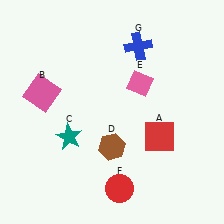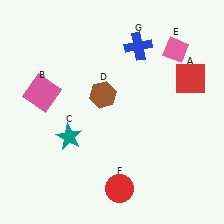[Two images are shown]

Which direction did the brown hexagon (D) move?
The brown hexagon (D) moved up.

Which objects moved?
The objects that moved are: the red square (A), the brown hexagon (D), the pink diamond (E).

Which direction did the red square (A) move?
The red square (A) moved up.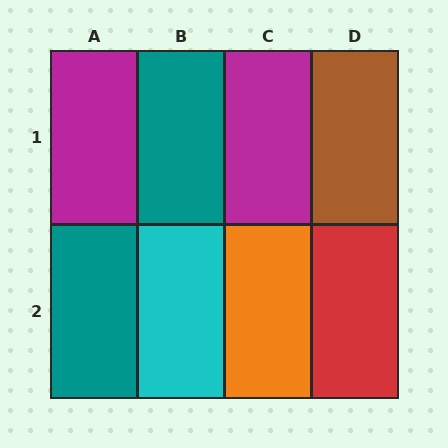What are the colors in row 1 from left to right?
Magenta, teal, magenta, brown.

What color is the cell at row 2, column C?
Orange.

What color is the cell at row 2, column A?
Teal.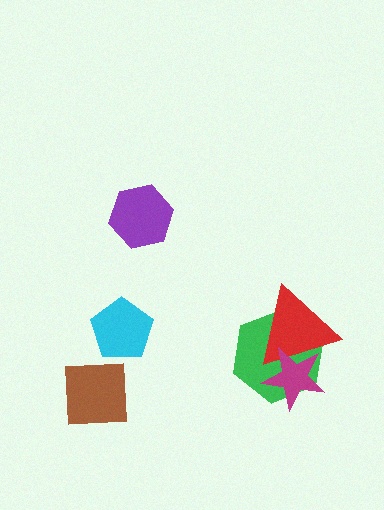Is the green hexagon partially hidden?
Yes, it is partially covered by another shape.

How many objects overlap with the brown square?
0 objects overlap with the brown square.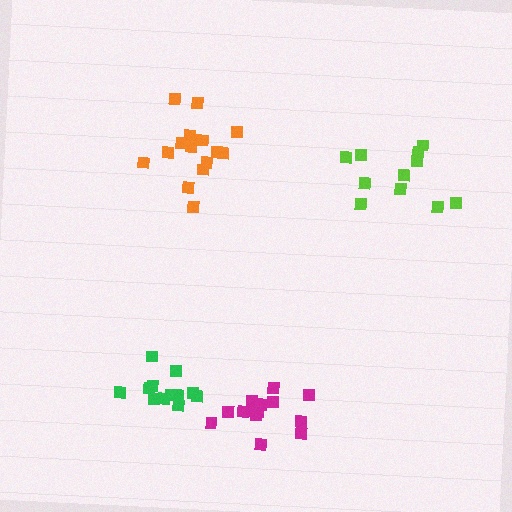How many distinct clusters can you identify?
There are 4 distinct clusters.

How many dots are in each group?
Group 1: 11 dots, Group 2: 12 dots, Group 3: 16 dots, Group 4: 15 dots (54 total).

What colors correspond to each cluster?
The clusters are colored: lime, green, orange, magenta.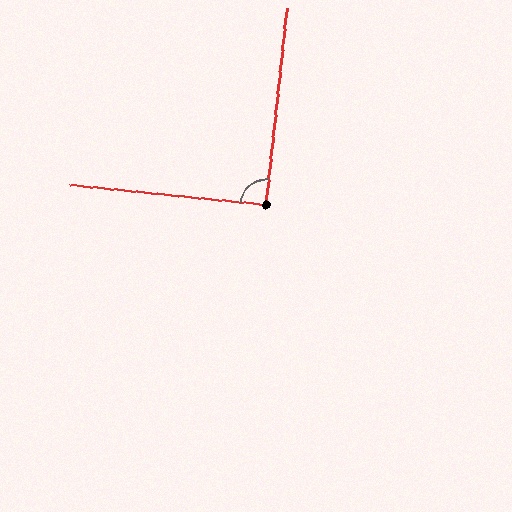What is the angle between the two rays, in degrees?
Approximately 90 degrees.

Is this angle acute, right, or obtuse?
It is approximately a right angle.